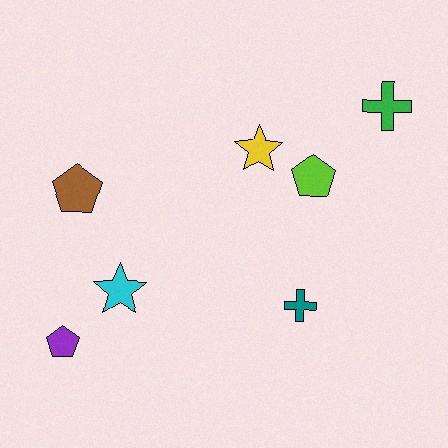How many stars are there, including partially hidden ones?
There are 2 stars.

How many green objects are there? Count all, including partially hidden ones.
There is 1 green object.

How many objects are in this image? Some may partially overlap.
There are 7 objects.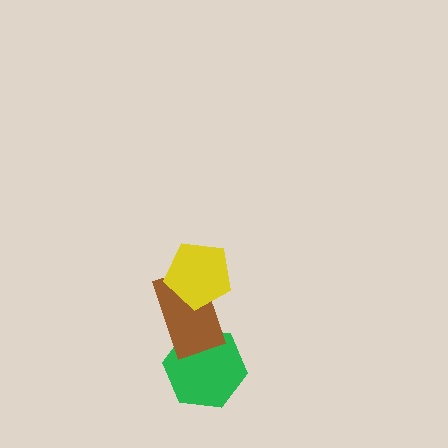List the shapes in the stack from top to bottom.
From top to bottom: the yellow pentagon, the brown rectangle, the green hexagon.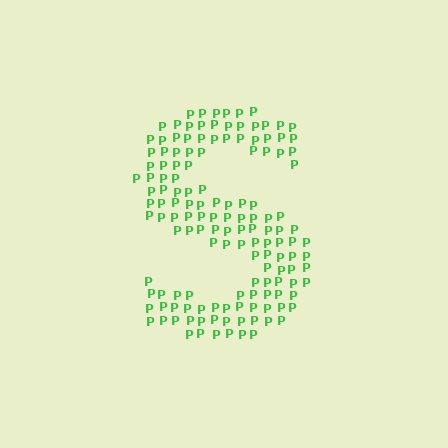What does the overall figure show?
The overall figure shows the letter S.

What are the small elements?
The small elements are letter P's.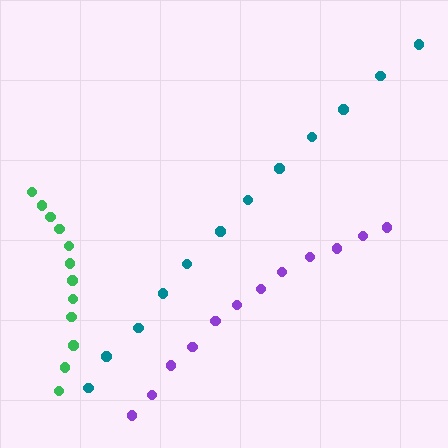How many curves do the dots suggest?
There are 3 distinct paths.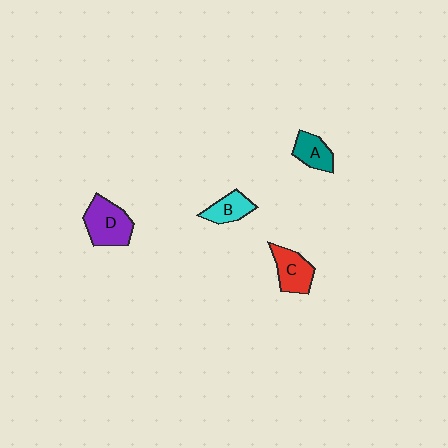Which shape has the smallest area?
Shape B (cyan).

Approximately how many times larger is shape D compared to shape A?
Approximately 1.6 times.